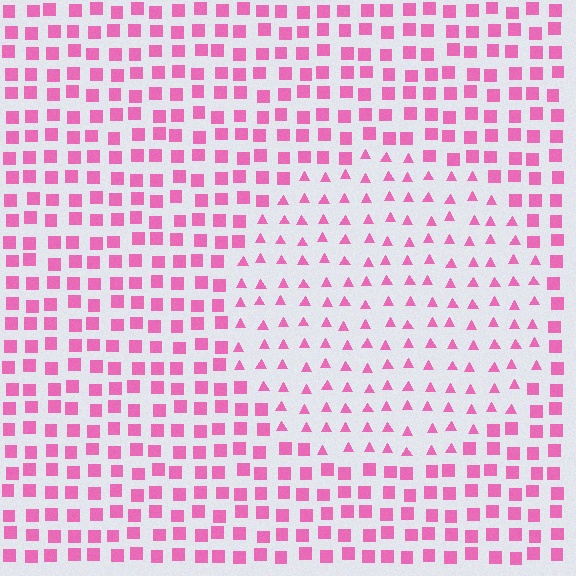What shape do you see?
I see a circle.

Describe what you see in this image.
The image is filled with small pink elements arranged in a uniform grid. A circle-shaped region contains triangles, while the surrounding area contains squares. The boundary is defined purely by the change in element shape.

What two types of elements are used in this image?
The image uses triangles inside the circle region and squares outside it.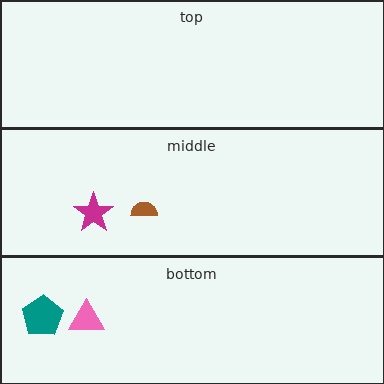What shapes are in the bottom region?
The pink triangle, the teal pentagon.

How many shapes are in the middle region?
2.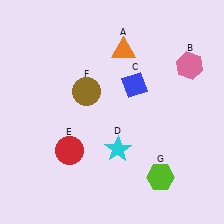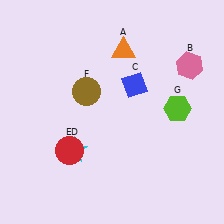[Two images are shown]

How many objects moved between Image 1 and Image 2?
2 objects moved between the two images.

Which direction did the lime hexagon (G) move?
The lime hexagon (G) moved up.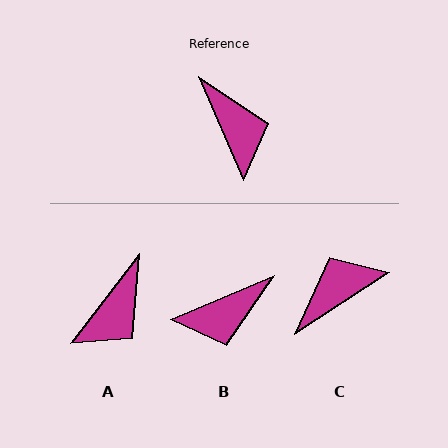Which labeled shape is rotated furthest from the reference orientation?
C, about 99 degrees away.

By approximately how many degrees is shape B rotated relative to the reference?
Approximately 91 degrees clockwise.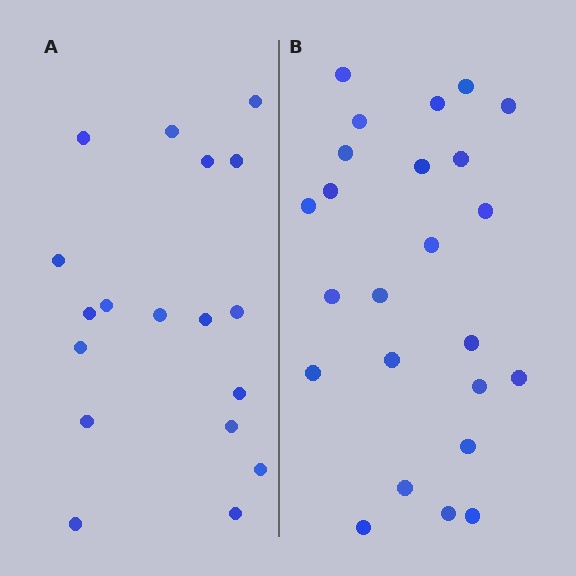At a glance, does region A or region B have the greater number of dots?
Region B (the right region) has more dots.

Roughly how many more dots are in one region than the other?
Region B has about 6 more dots than region A.